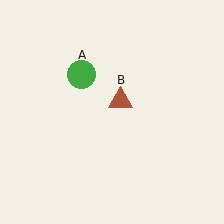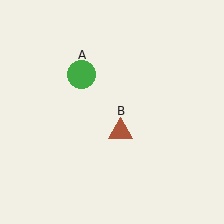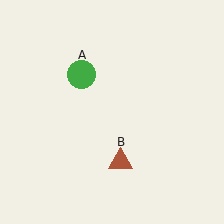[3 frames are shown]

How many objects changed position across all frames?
1 object changed position: brown triangle (object B).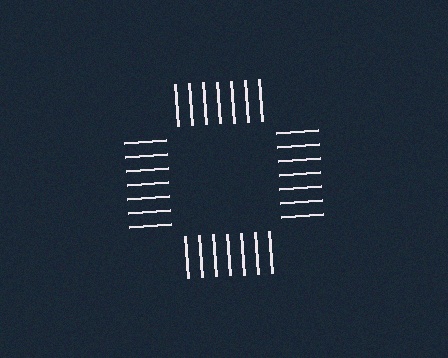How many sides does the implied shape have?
4 sides — the line-ends trace a square.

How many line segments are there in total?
28 — 7 along each of the 4 edges.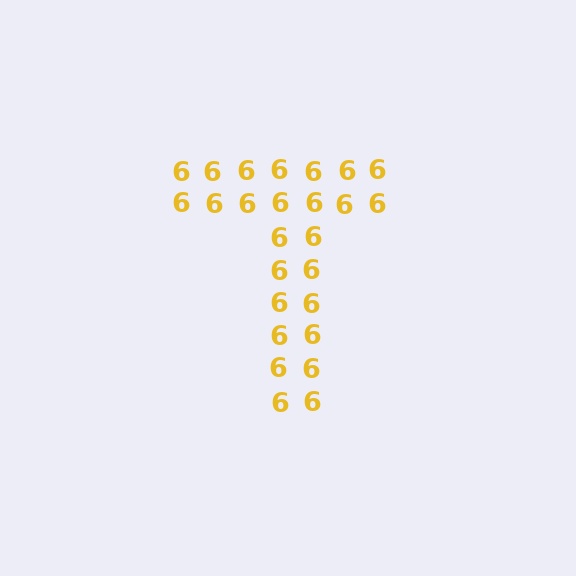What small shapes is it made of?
It is made of small digit 6's.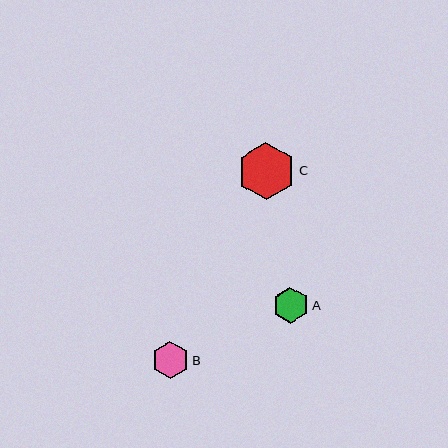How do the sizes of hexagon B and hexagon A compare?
Hexagon B and hexagon A are approximately the same size.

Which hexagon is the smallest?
Hexagon A is the smallest with a size of approximately 36 pixels.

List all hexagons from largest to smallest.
From largest to smallest: C, B, A.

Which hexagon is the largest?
Hexagon C is the largest with a size of approximately 58 pixels.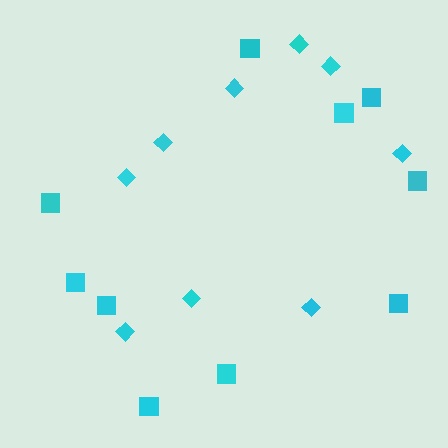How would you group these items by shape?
There are 2 groups: one group of squares (10) and one group of diamonds (9).